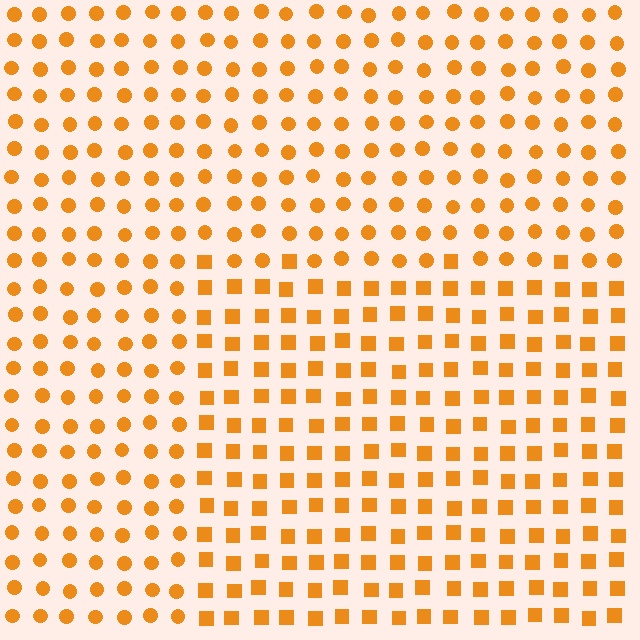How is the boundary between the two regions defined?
The boundary is defined by a change in element shape: squares inside vs. circles outside. All elements share the same color and spacing.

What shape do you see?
I see a rectangle.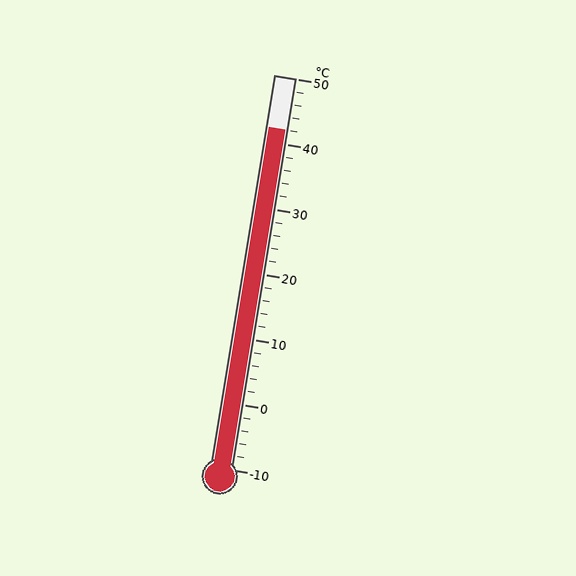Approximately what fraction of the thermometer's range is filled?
The thermometer is filled to approximately 85% of its range.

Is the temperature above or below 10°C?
The temperature is above 10°C.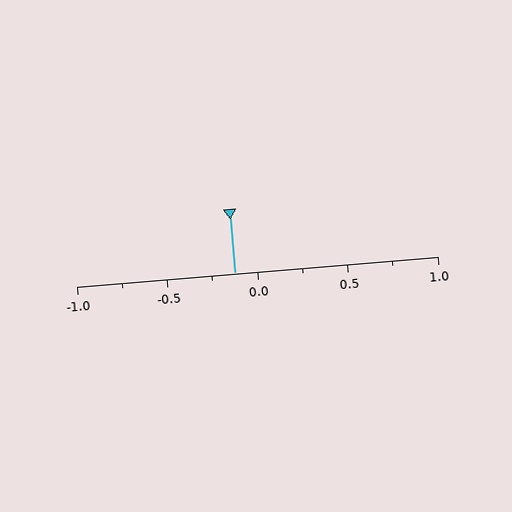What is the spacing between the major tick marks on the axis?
The major ticks are spaced 0.5 apart.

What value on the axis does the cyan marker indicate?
The marker indicates approximately -0.12.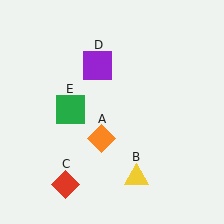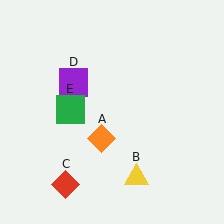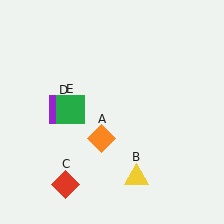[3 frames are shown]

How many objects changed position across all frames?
1 object changed position: purple square (object D).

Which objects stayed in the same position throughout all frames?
Orange diamond (object A) and yellow triangle (object B) and red diamond (object C) and green square (object E) remained stationary.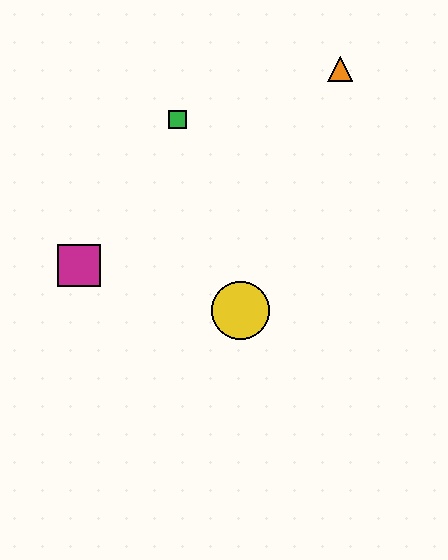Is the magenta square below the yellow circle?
No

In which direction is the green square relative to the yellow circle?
The green square is above the yellow circle.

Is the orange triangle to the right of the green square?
Yes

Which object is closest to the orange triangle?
The green square is closest to the orange triangle.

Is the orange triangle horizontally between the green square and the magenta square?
No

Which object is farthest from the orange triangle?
The magenta square is farthest from the orange triangle.